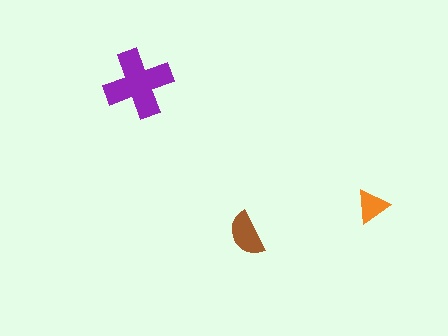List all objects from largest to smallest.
The purple cross, the brown semicircle, the orange triangle.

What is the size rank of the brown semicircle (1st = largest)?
2nd.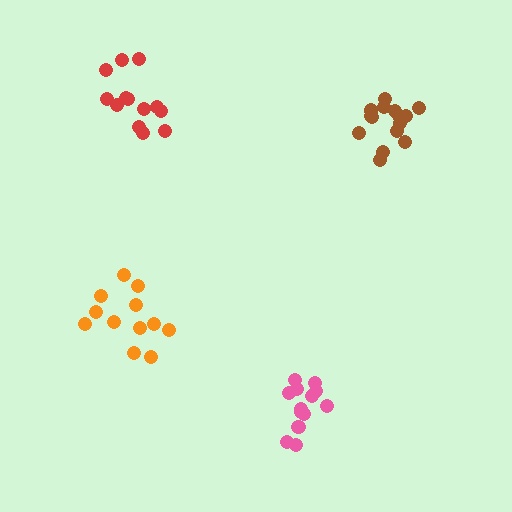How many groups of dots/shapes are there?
There are 4 groups.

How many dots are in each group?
Group 1: 13 dots, Group 2: 12 dots, Group 3: 15 dots, Group 4: 13 dots (53 total).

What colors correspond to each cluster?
The clusters are colored: pink, orange, brown, red.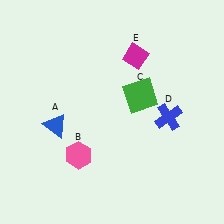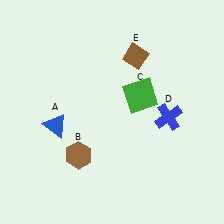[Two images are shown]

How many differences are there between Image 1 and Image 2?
There are 2 differences between the two images.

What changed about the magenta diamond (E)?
In Image 1, E is magenta. In Image 2, it changed to brown.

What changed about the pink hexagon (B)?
In Image 1, B is pink. In Image 2, it changed to brown.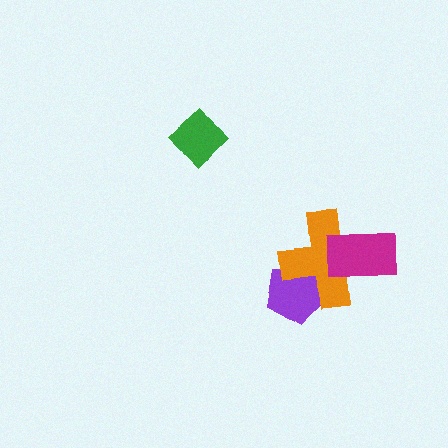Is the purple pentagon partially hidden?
Yes, it is partially covered by another shape.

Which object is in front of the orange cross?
The magenta rectangle is in front of the orange cross.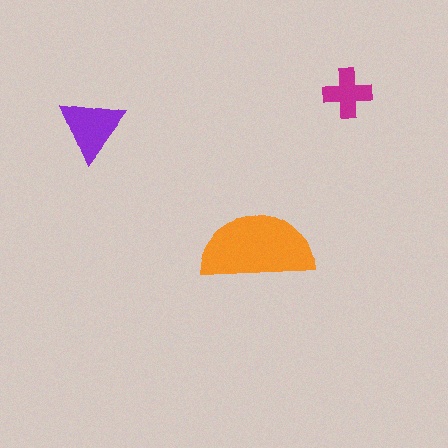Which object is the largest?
The orange semicircle.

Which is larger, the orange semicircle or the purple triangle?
The orange semicircle.